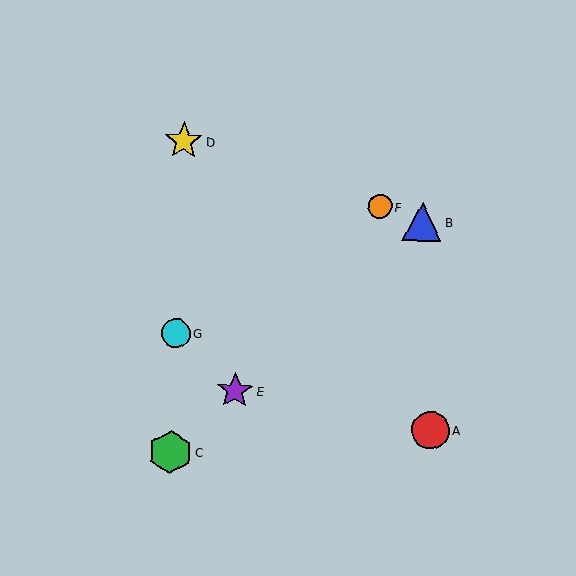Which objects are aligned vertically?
Objects C, D, G are aligned vertically.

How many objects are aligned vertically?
3 objects (C, D, G) are aligned vertically.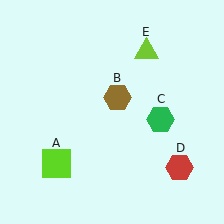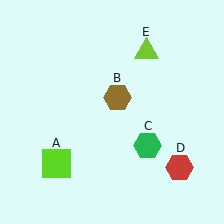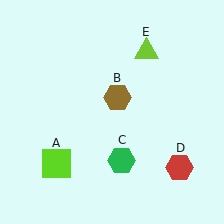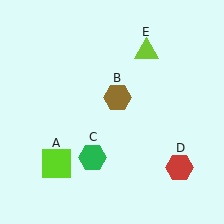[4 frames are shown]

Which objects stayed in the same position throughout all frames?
Lime square (object A) and brown hexagon (object B) and red hexagon (object D) and lime triangle (object E) remained stationary.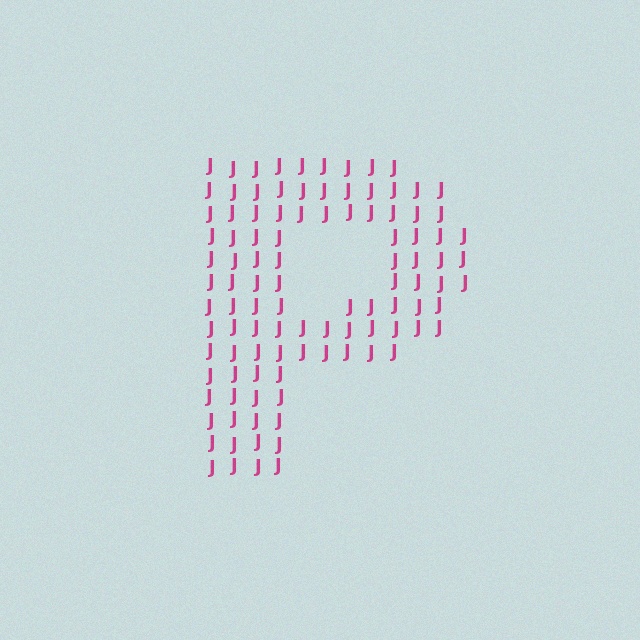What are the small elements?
The small elements are letter J's.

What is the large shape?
The large shape is the letter P.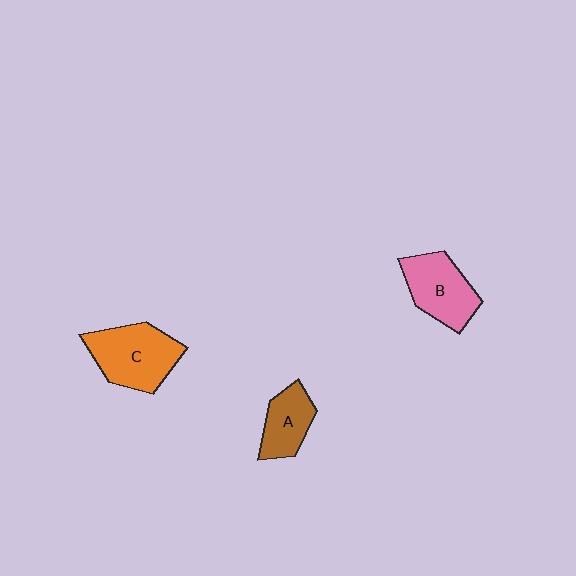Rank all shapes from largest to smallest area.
From largest to smallest: C (orange), B (pink), A (brown).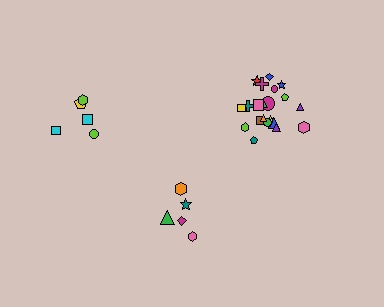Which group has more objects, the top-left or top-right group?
The top-right group.